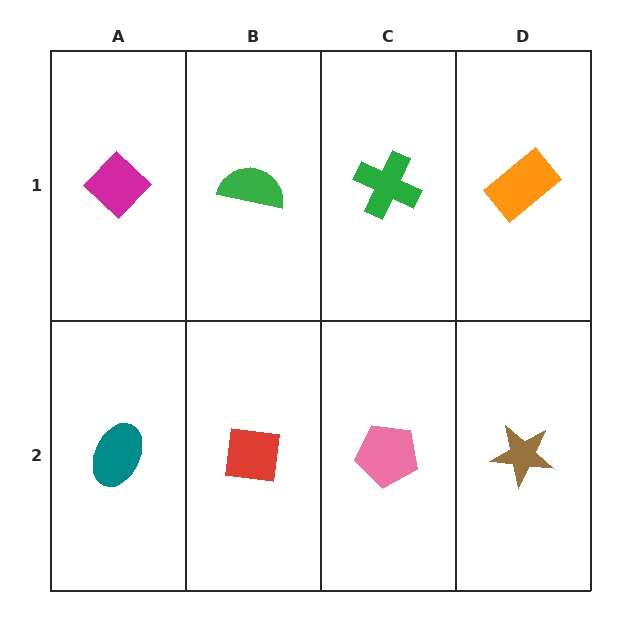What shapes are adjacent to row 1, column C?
A pink pentagon (row 2, column C), a green semicircle (row 1, column B), an orange rectangle (row 1, column D).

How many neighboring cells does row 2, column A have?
2.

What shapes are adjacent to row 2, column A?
A magenta diamond (row 1, column A), a red square (row 2, column B).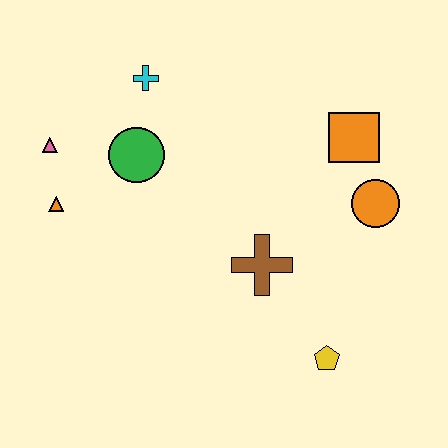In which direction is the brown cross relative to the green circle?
The brown cross is to the right of the green circle.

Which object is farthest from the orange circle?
The pink triangle is farthest from the orange circle.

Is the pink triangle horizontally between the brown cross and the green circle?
No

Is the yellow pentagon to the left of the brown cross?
No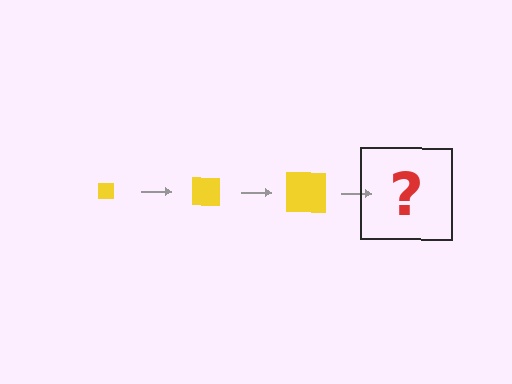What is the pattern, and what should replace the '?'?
The pattern is that the square gets progressively larger each step. The '?' should be a yellow square, larger than the previous one.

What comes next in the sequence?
The next element should be a yellow square, larger than the previous one.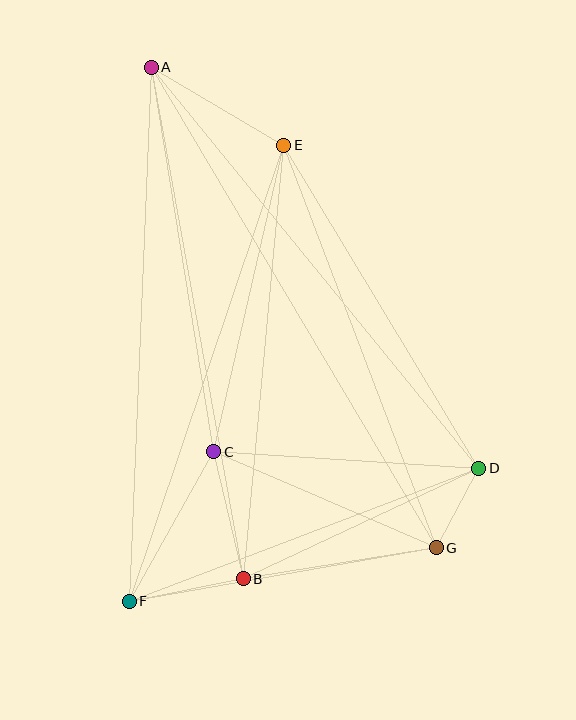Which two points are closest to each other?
Points D and G are closest to each other.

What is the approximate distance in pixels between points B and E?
The distance between B and E is approximately 436 pixels.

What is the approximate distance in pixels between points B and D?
The distance between B and D is approximately 260 pixels.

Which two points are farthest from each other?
Points A and G are farthest from each other.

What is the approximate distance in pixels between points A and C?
The distance between A and C is approximately 390 pixels.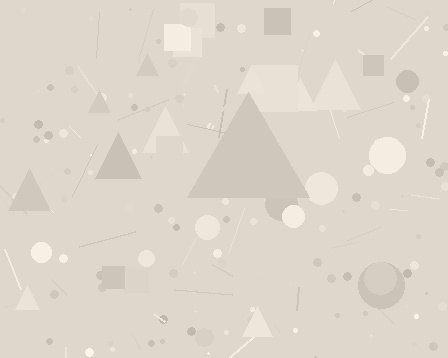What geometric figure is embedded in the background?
A triangle is embedded in the background.